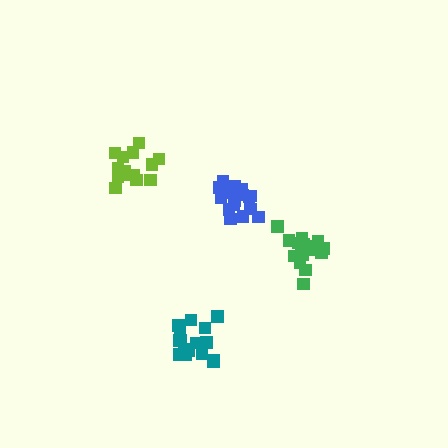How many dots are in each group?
Group 1: 16 dots, Group 2: 16 dots, Group 3: 21 dots, Group 4: 15 dots (68 total).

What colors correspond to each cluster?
The clusters are colored: green, teal, blue, lime.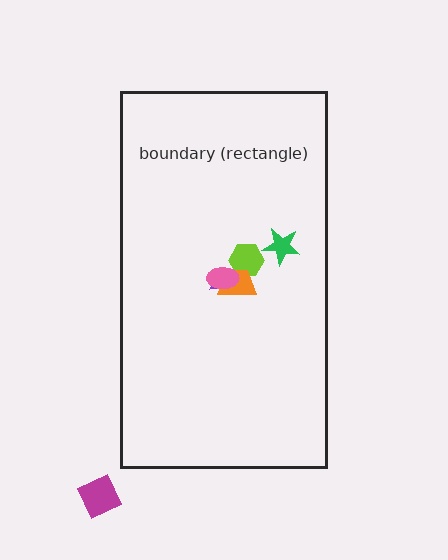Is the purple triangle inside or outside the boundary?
Inside.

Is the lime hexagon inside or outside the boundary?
Inside.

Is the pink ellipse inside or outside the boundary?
Inside.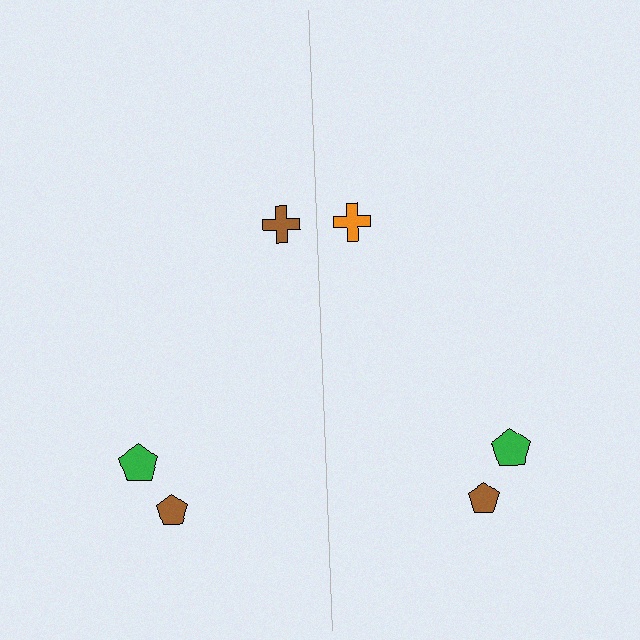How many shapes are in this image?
There are 6 shapes in this image.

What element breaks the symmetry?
The orange cross on the right side breaks the symmetry — its mirror counterpart is brown.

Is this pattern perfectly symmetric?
No, the pattern is not perfectly symmetric. The orange cross on the right side breaks the symmetry — its mirror counterpart is brown.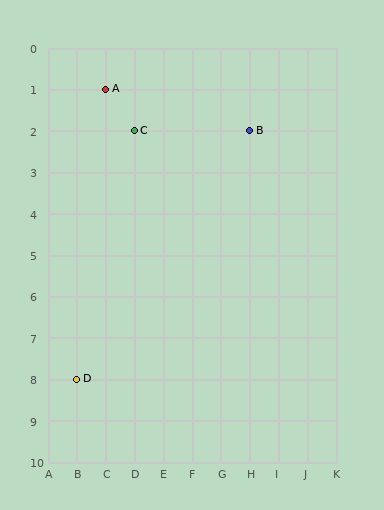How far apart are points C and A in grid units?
Points C and A are 1 column and 1 row apart (about 1.4 grid units diagonally).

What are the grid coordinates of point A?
Point A is at grid coordinates (C, 1).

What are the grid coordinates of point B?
Point B is at grid coordinates (H, 2).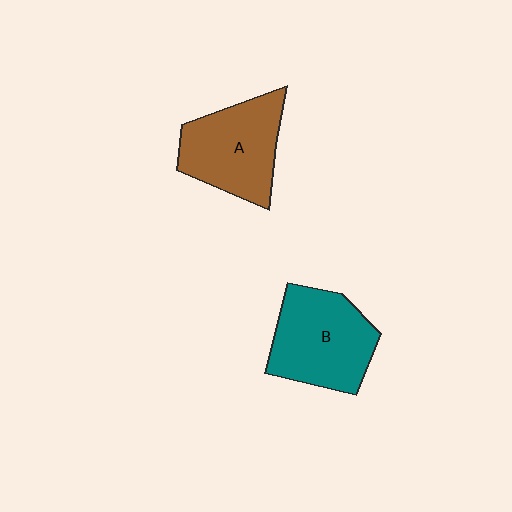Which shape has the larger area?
Shape B (teal).